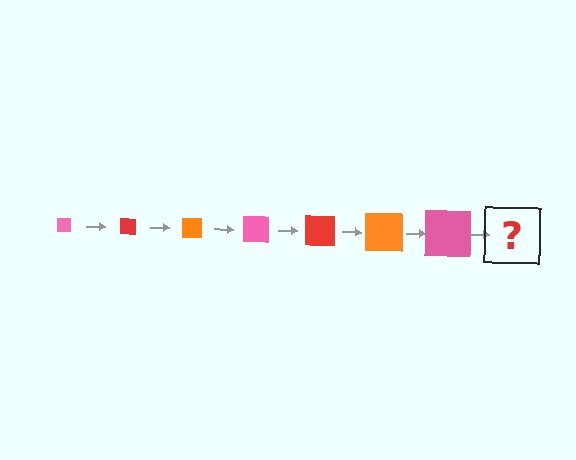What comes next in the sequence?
The next element should be a red square, larger than the previous one.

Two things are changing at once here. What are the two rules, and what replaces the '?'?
The two rules are that the square grows larger each step and the color cycles through pink, red, and orange. The '?' should be a red square, larger than the previous one.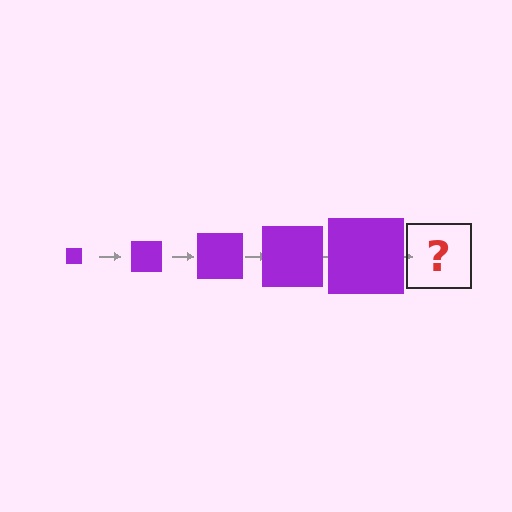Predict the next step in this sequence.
The next step is a purple square, larger than the previous one.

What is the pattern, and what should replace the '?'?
The pattern is that the square gets progressively larger each step. The '?' should be a purple square, larger than the previous one.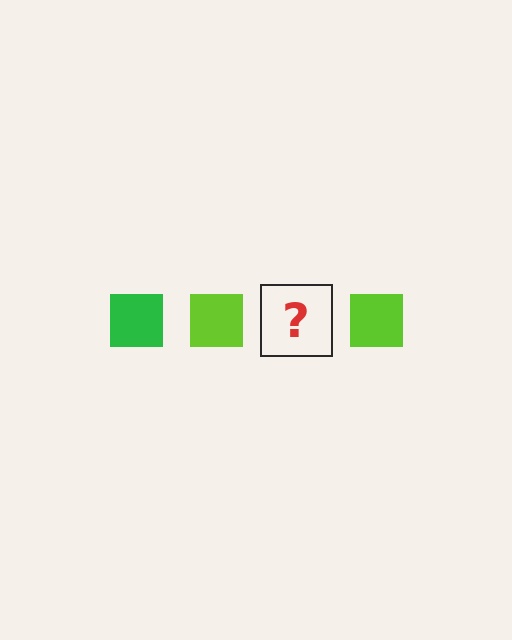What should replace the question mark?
The question mark should be replaced with a green square.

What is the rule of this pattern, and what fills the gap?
The rule is that the pattern cycles through green, lime squares. The gap should be filled with a green square.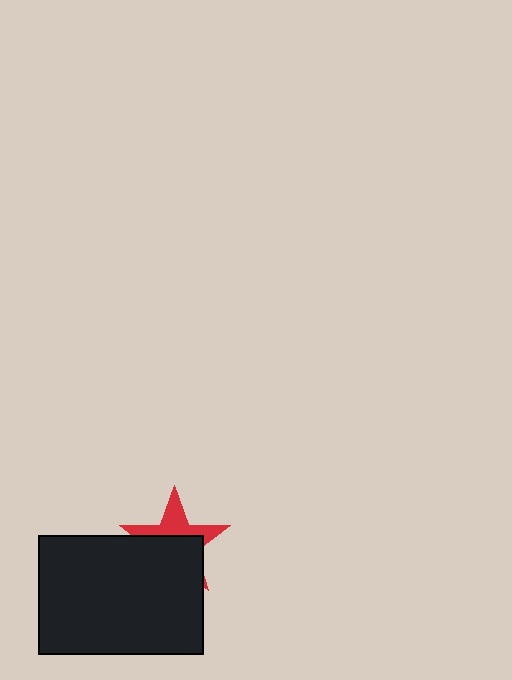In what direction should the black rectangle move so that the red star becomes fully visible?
The black rectangle should move down. That is the shortest direction to clear the overlap and leave the red star fully visible.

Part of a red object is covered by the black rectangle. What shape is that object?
It is a star.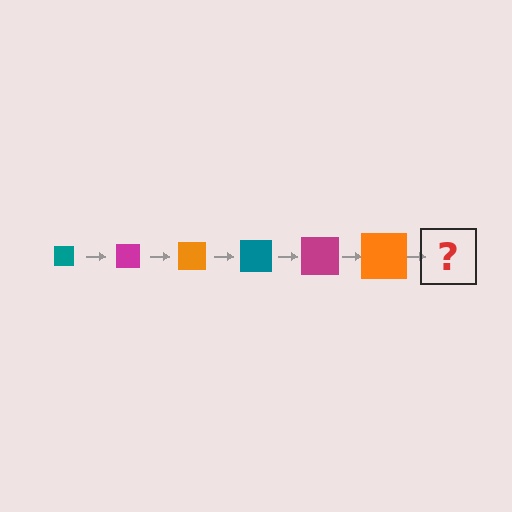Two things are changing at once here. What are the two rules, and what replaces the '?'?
The two rules are that the square grows larger each step and the color cycles through teal, magenta, and orange. The '?' should be a teal square, larger than the previous one.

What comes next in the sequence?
The next element should be a teal square, larger than the previous one.